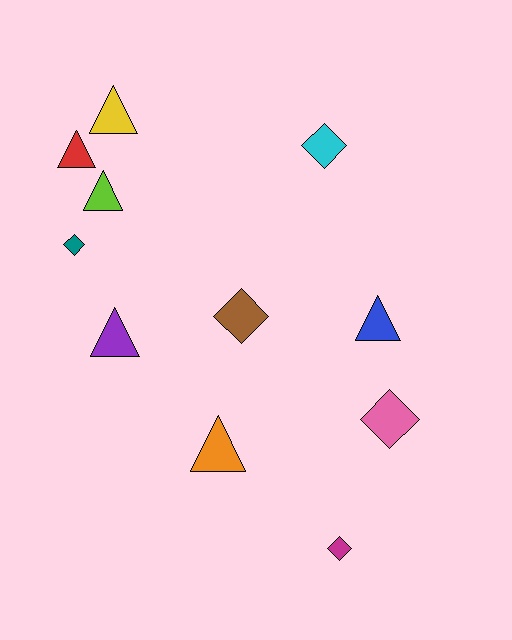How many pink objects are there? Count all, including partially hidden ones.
There is 1 pink object.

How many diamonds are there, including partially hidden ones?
There are 5 diamonds.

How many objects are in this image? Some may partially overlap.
There are 11 objects.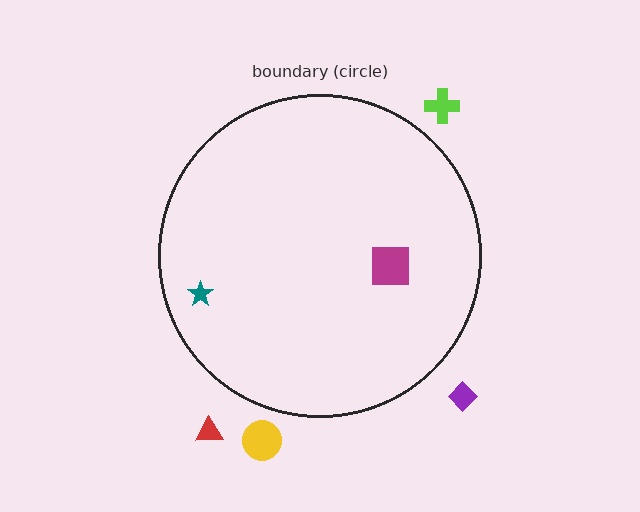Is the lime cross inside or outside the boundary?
Outside.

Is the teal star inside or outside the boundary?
Inside.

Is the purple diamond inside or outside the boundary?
Outside.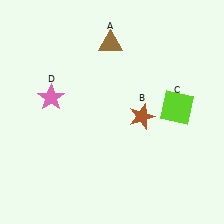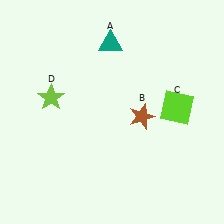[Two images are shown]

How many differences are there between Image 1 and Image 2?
There are 2 differences between the two images.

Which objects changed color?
A changed from brown to teal. D changed from pink to lime.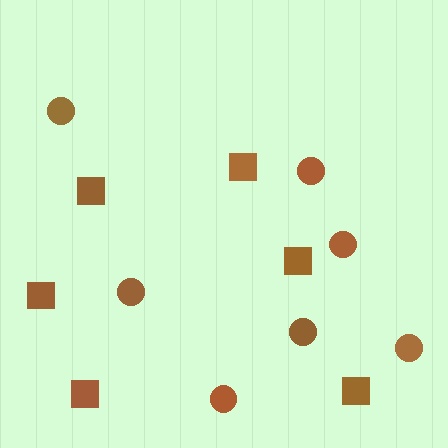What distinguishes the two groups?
There are 2 groups: one group of circles (7) and one group of squares (6).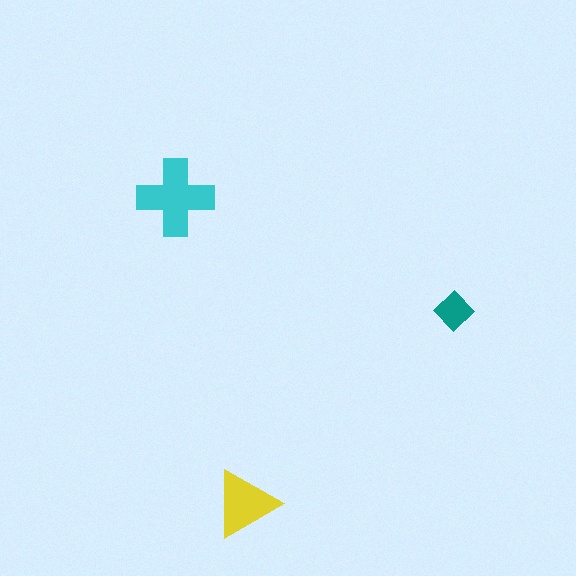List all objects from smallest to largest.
The teal diamond, the yellow triangle, the cyan cross.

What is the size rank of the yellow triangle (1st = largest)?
2nd.